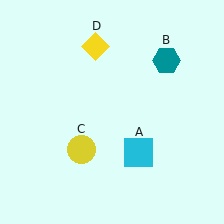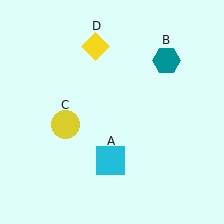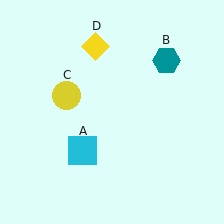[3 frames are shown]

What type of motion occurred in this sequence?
The cyan square (object A), yellow circle (object C) rotated clockwise around the center of the scene.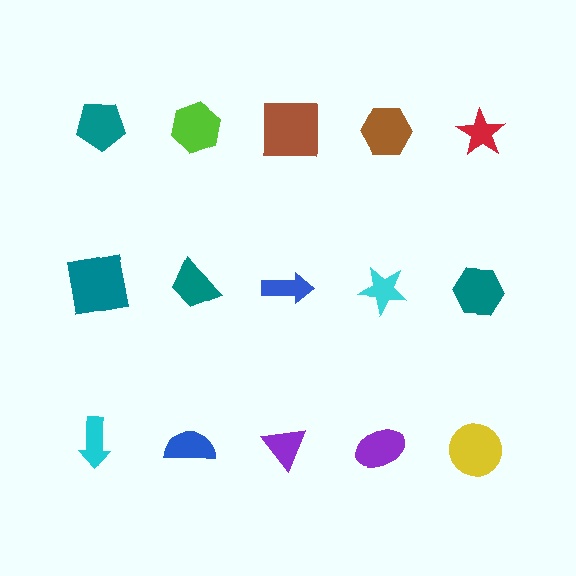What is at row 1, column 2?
A lime hexagon.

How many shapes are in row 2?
5 shapes.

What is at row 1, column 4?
A brown hexagon.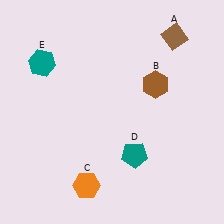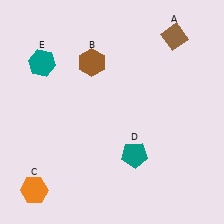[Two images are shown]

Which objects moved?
The objects that moved are: the brown hexagon (B), the orange hexagon (C).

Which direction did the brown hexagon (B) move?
The brown hexagon (B) moved left.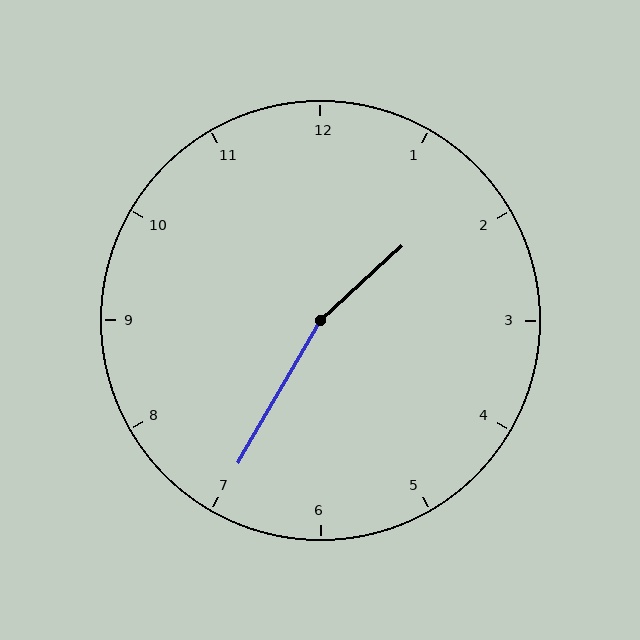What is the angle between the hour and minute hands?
Approximately 162 degrees.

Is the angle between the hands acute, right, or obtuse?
It is obtuse.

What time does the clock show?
1:35.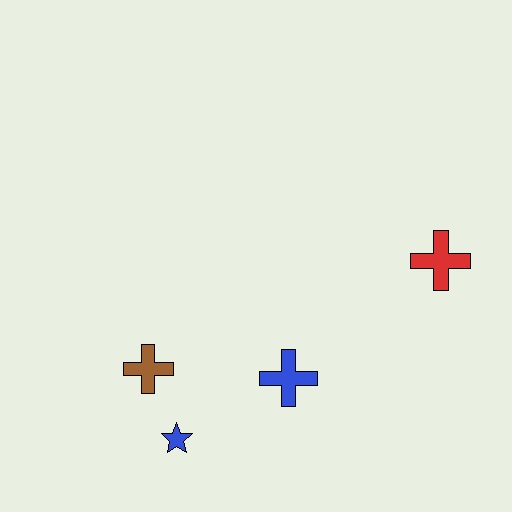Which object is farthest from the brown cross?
The red cross is farthest from the brown cross.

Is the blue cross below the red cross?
Yes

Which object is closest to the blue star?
The brown cross is closest to the blue star.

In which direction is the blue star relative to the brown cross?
The blue star is below the brown cross.